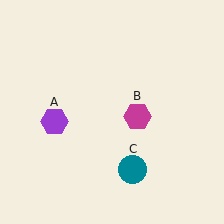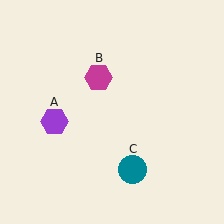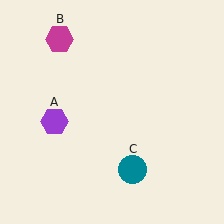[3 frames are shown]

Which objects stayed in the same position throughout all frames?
Purple hexagon (object A) and teal circle (object C) remained stationary.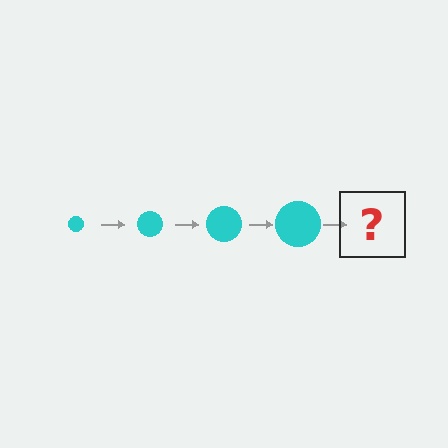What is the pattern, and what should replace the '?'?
The pattern is that the circle gets progressively larger each step. The '?' should be a cyan circle, larger than the previous one.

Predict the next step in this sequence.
The next step is a cyan circle, larger than the previous one.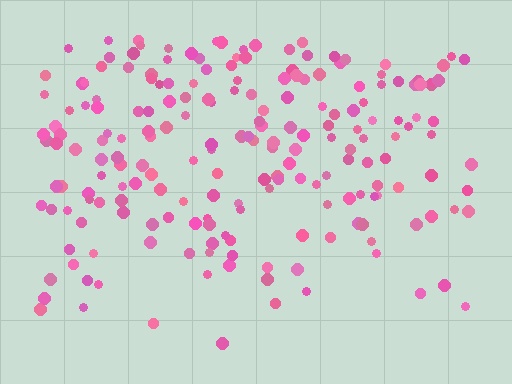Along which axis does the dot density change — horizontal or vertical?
Vertical.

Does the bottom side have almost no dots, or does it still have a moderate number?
Still a moderate number, just noticeably fewer than the top.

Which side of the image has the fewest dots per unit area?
The bottom.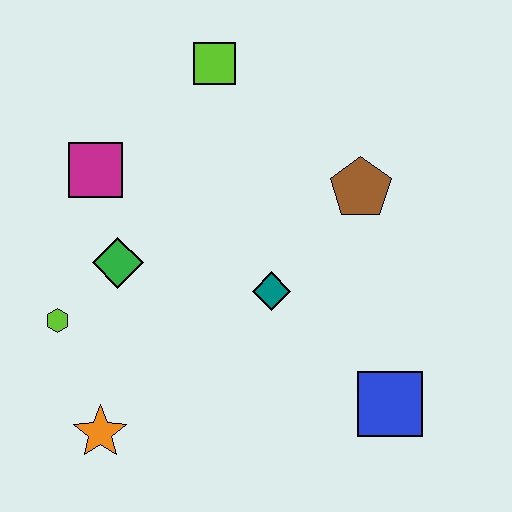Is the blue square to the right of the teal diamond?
Yes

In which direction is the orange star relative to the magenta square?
The orange star is below the magenta square.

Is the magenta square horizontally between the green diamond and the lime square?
No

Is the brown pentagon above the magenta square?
No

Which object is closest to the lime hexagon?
The green diamond is closest to the lime hexagon.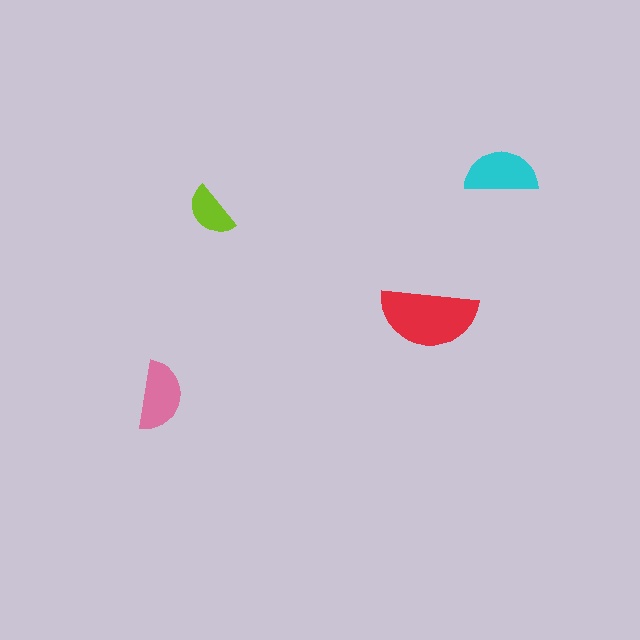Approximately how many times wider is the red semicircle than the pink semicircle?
About 1.5 times wider.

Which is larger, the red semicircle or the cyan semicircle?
The red one.